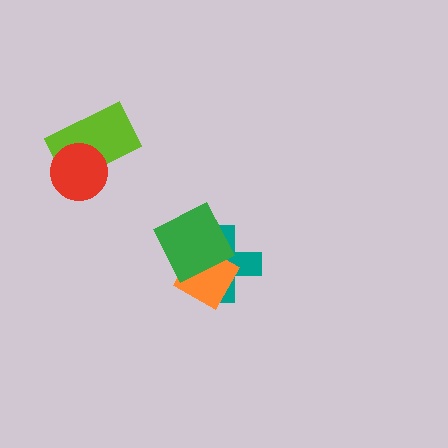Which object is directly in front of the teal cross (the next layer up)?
The orange diamond is directly in front of the teal cross.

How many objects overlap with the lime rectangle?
1 object overlaps with the lime rectangle.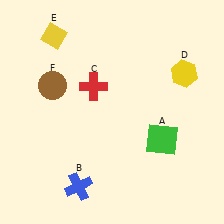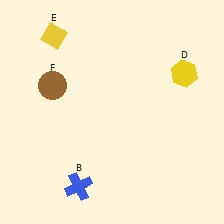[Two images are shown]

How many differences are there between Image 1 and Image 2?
There are 2 differences between the two images.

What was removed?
The green square (A), the red cross (C) were removed in Image 2.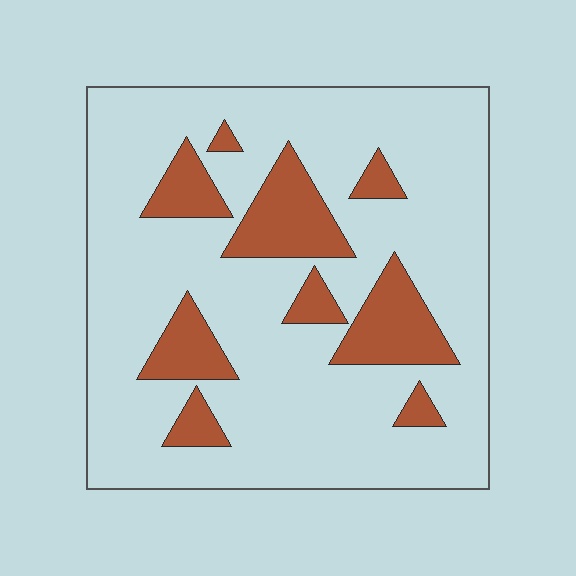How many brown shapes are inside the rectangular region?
9.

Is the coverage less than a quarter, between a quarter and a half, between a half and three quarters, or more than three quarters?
Less than a quarter.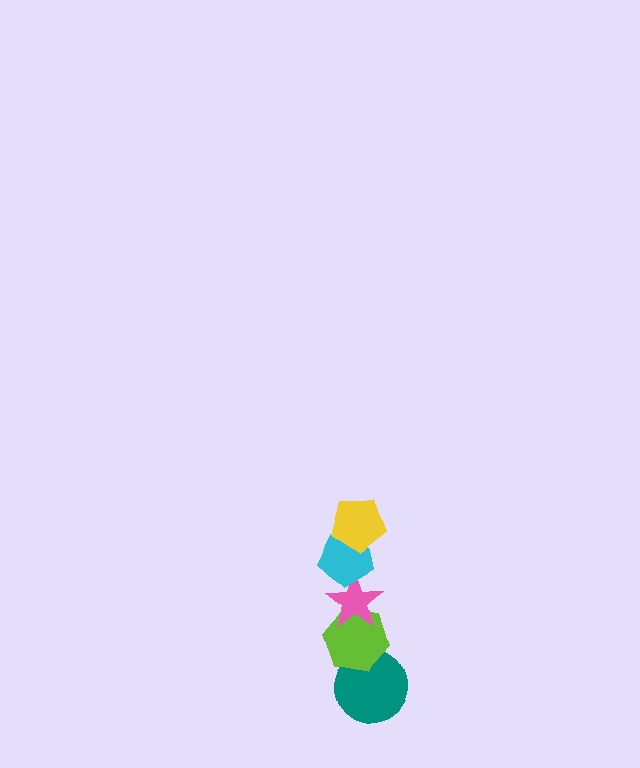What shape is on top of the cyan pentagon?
The yellow pentagon is on top of the cyan pentagon.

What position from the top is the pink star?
The pink star is 3rd from the top.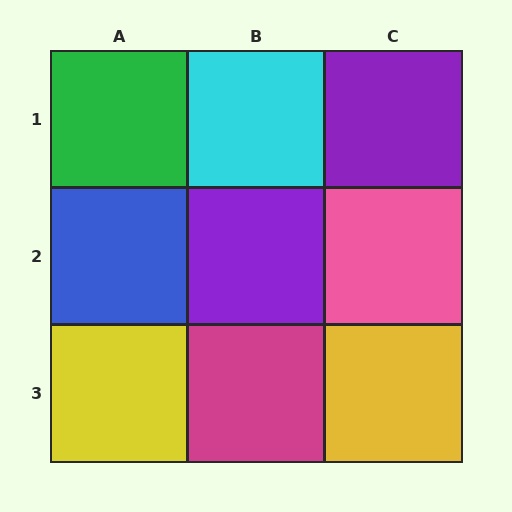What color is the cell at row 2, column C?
Pink.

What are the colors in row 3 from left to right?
Yellow, magenta, yellow.